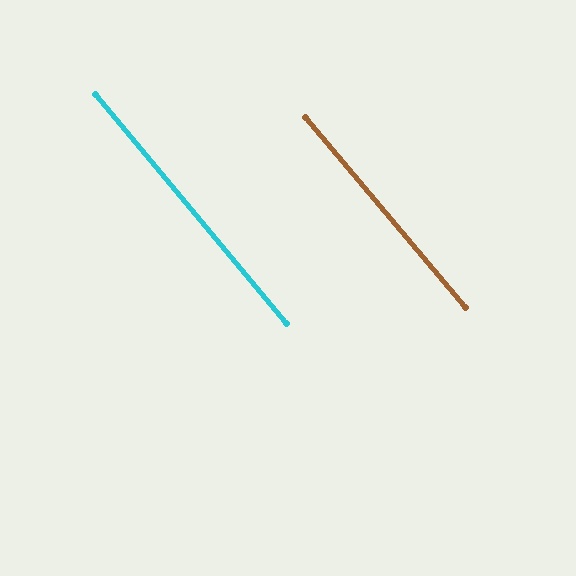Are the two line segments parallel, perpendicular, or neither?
Parallel — their directions differ by only 0.4°.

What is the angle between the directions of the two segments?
Approximately 0 degrees.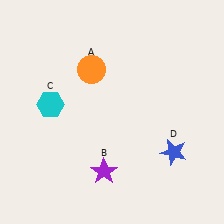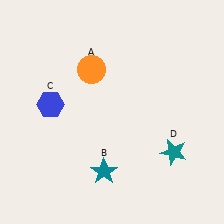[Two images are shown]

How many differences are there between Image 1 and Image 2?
There are 3 differences between the two images.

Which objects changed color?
B changed from purple to teal. C changed from cyan to blue. D changed from blue to teal.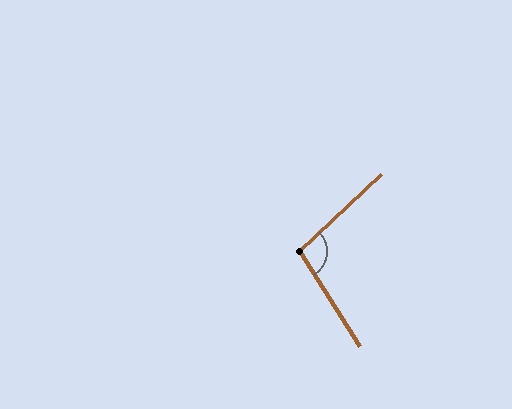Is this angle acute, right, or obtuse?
It is obtuse.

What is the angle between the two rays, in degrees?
Approximately 101 degrees.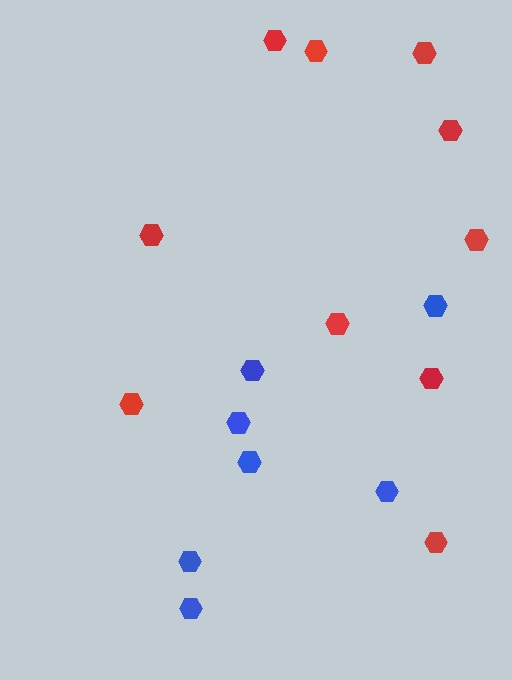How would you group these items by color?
There are 2 groups: one group of red hexagons (10) and one group of blue hexagons (7).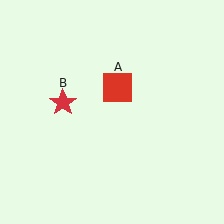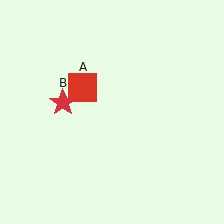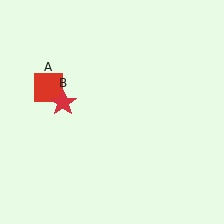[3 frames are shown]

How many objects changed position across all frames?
1 object changed position: red square (object A).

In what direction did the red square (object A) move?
The red square (object A) moved left.